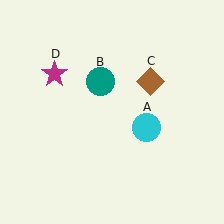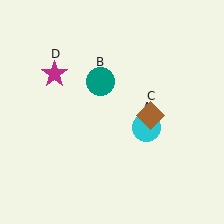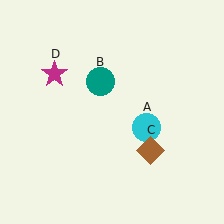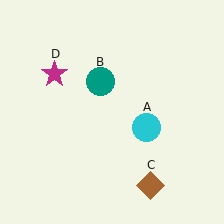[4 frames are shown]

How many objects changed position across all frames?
1 object changed position: brown diamond (object C).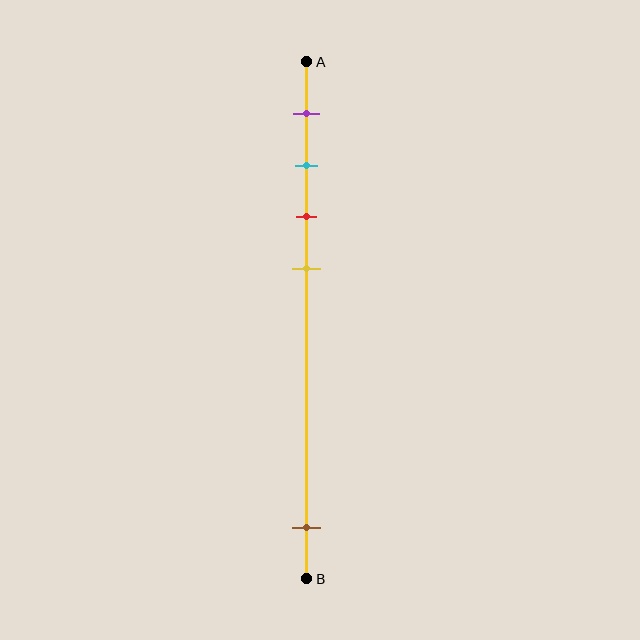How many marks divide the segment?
There are 5 marks dividing the segment.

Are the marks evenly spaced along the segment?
No, the marks are not evenly spaced.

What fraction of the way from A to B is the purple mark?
The purple mark is approximately 10% (0.1) of the way from A to B.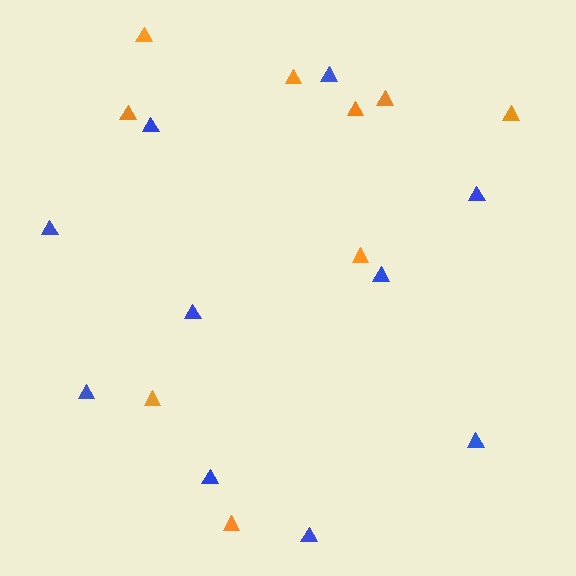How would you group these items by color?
There are 2 groups: one group of orange triangles (9) and one group of blue triangles (10).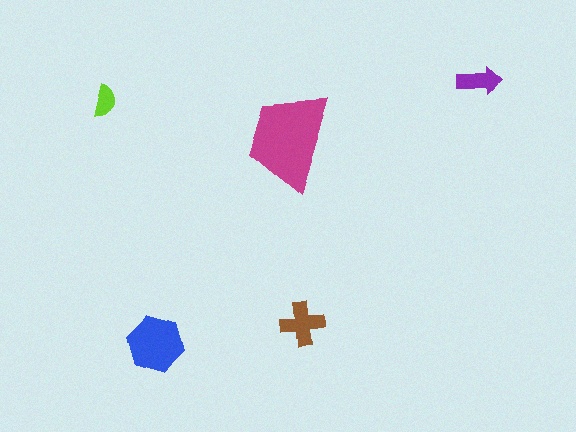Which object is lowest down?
The blue hexagon is bottommost.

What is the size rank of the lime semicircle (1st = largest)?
5th.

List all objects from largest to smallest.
The magenta trapezoid, the blue hexagon, the brown cross, the purple arrow, the lime semicircle.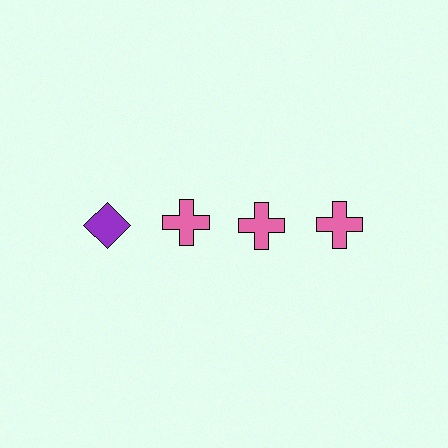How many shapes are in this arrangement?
There are 4 shapes arranged in a grid pattern.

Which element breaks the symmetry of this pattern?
The purple diamond in the top row, leftmost column breaks the symmetry. All other shapes are pink crosses.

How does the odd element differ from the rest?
It differs in both color (purple instead of pink) and shape (diamond instead of cross).